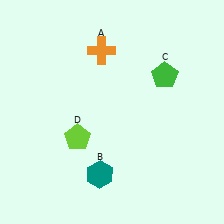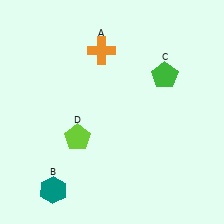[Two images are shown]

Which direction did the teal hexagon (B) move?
The teal hexagon (B) moved left.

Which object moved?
The teal hexagon (B) moved left.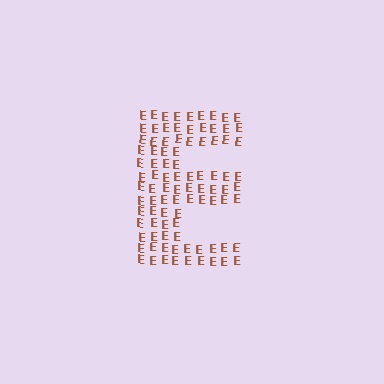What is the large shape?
The large shape is the letter E.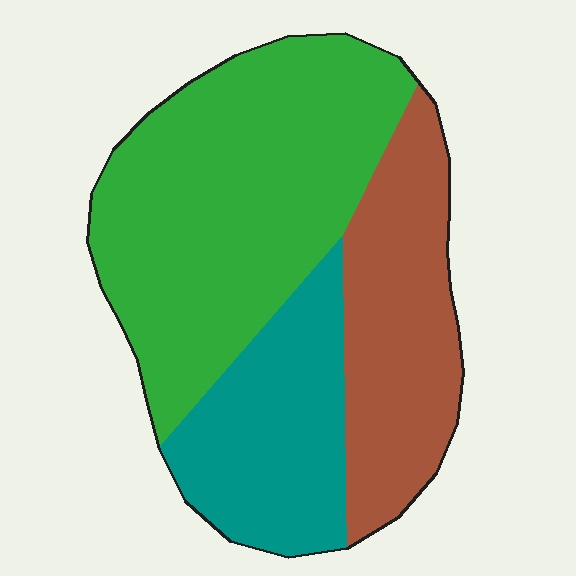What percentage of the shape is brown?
Brown covers roughly 25% of the shape.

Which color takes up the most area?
Green, at roughly 50%.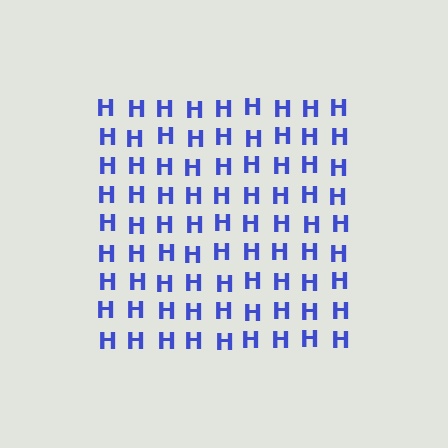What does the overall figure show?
The overall figure shows a square.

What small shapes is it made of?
It is made of small letter H's.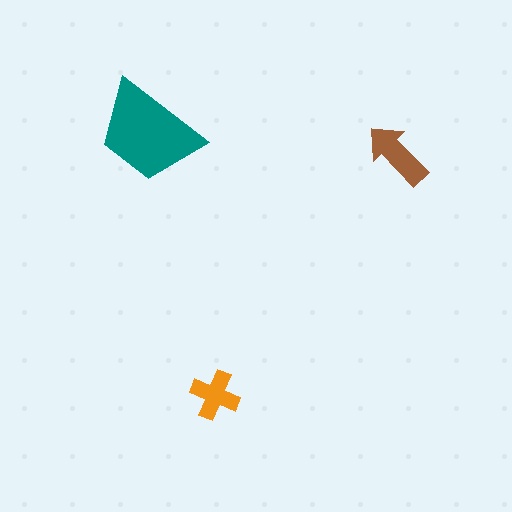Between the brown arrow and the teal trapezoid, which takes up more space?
The teal trapezoid.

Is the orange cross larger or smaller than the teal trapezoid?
Smaller.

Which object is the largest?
The teal trapezoid.